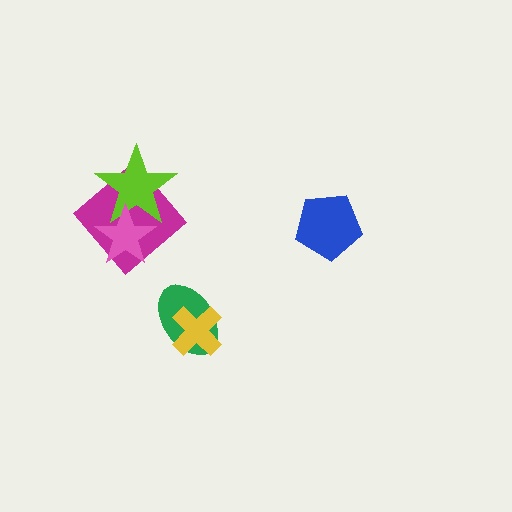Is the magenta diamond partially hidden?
Yes, it is partially covered by another shape.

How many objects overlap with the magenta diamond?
2 objects overlap with the magenta diamond.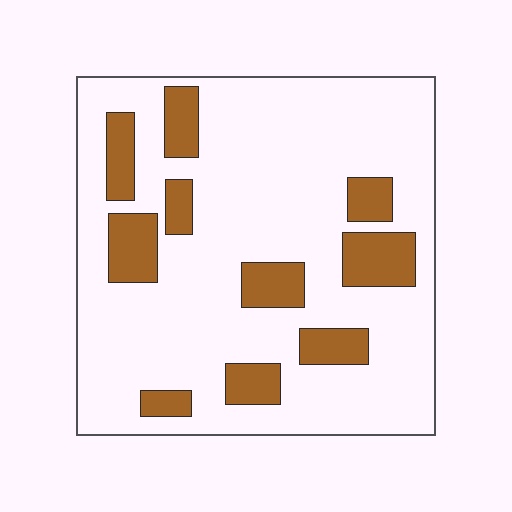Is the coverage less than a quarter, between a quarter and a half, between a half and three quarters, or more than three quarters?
Less than a quarter.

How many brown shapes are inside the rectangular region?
10.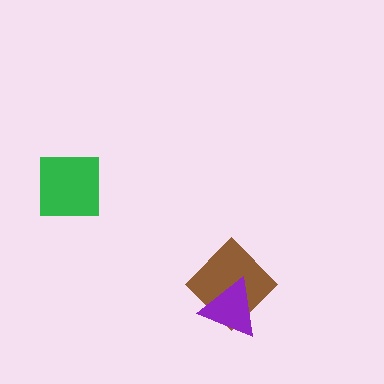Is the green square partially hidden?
No, no other shape covers it.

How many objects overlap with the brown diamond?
1 object overlaps with the brown diamond.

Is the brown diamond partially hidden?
Yes, it is partially covered by another shape.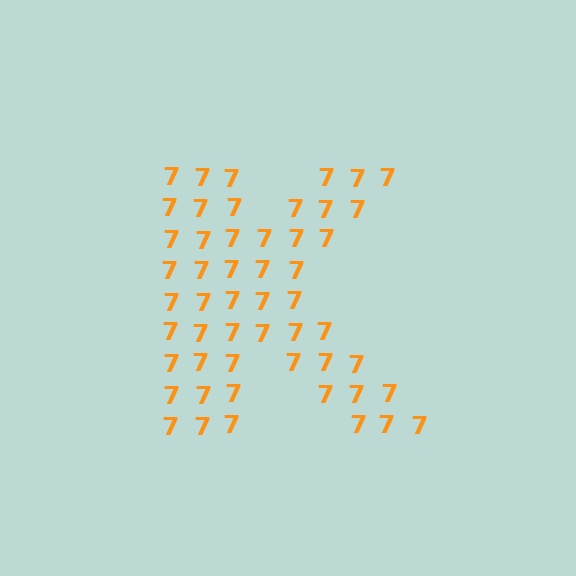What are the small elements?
The small elements are digit 7's.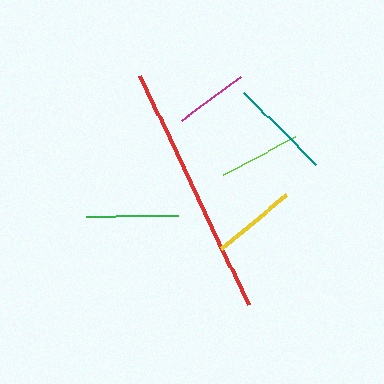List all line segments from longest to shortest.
From longest to shortest: red, teal, green, yellow, lime, magenta.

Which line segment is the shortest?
The magenta line is the shortest at approximately 74 pixels.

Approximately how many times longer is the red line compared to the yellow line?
The red line is approximately 3.0 times the length of the yellow line.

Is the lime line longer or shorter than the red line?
The red line is longer than the lime line.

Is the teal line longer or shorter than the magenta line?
The teal line is longer than the magenta line.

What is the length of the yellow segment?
The yellow segment is approximately 84 pixels long.